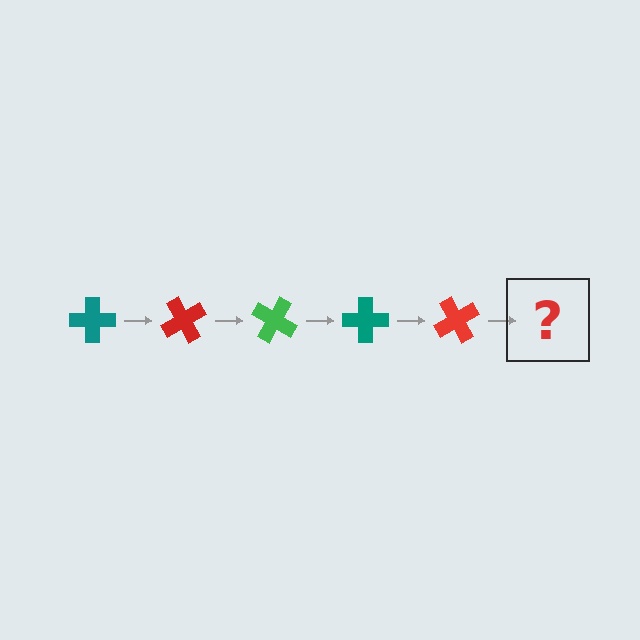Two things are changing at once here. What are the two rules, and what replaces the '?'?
The two rules are that it rotates 60 degrees each step and the color cycles through teal, red, and green. The '?' should be a green cross, rotated 300 degrees from the start.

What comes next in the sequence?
The next element should be a green cross, rotated 300 degrees from the start.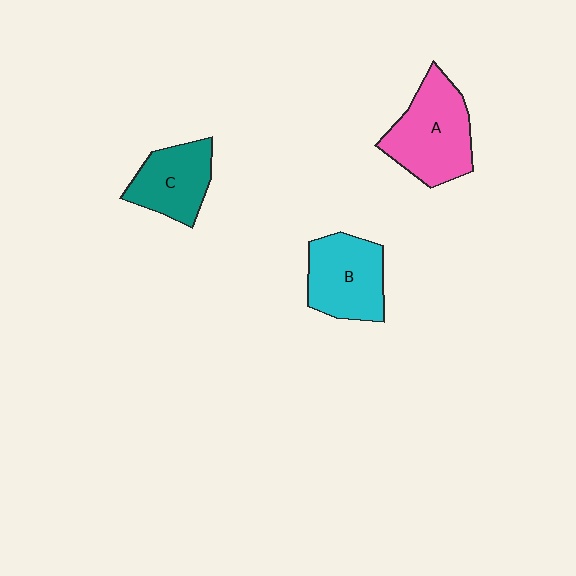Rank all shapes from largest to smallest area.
From largest to smallest: A (pink), B (cyan), C (teal).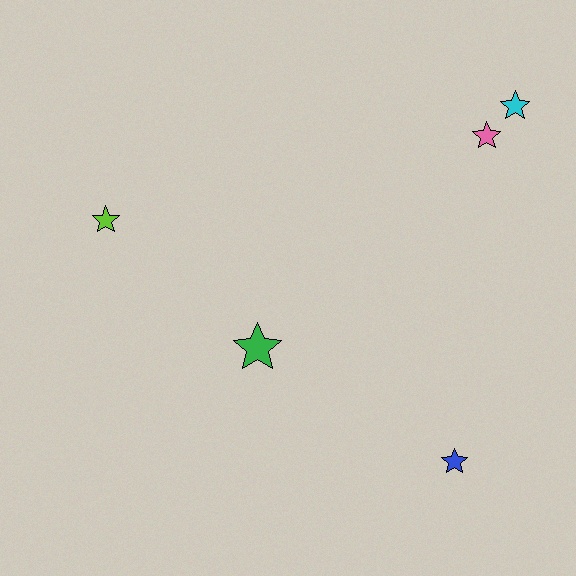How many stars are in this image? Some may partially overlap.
There are 5 stars.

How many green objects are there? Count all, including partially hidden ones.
There is 1 green object.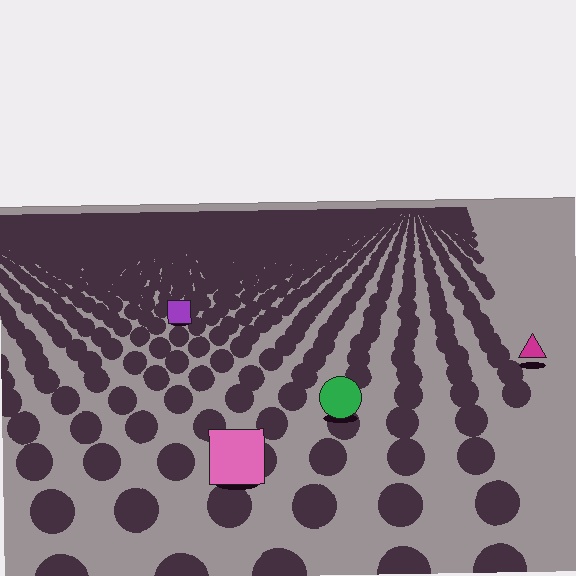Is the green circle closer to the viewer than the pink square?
No. The pink square is closer — you can tell from the texture gradient: the ground texture is coarser near it.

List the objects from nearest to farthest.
From nearest to farthest: the pink square, the green circle, the magenta triangle, the purple square.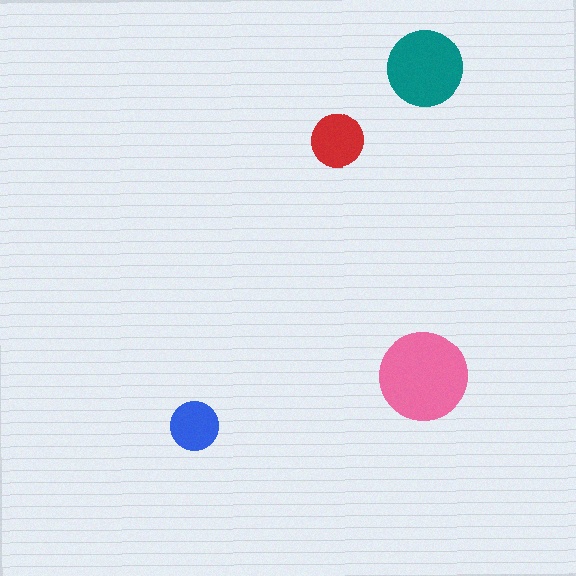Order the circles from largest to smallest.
the pink one, the teal one, the red one, the blue one.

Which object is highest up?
The teal circle is topmost.